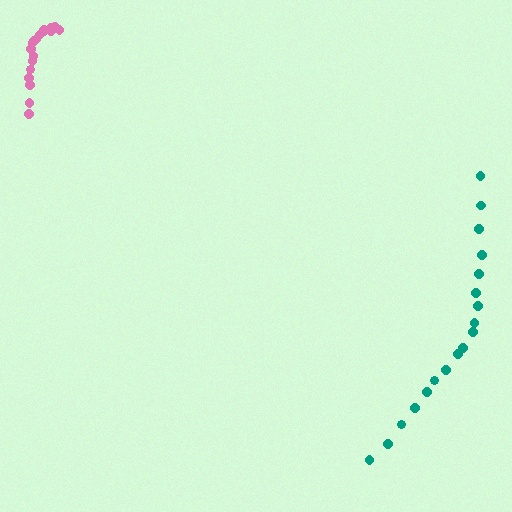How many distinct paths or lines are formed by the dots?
There are 2 distinct paths.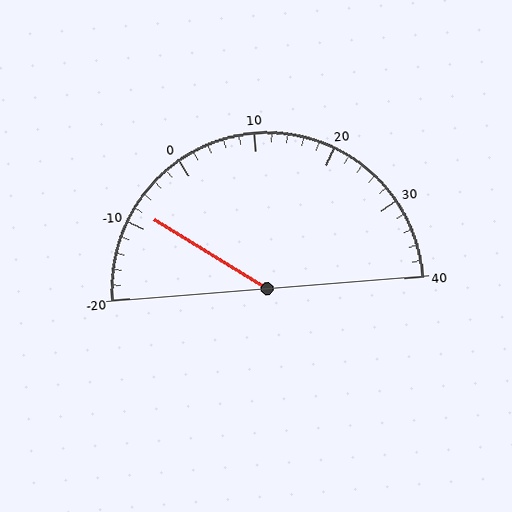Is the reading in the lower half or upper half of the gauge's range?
The reading is in the lower half of the range (-20 to 40).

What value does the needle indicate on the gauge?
The needle indicates approximately -8.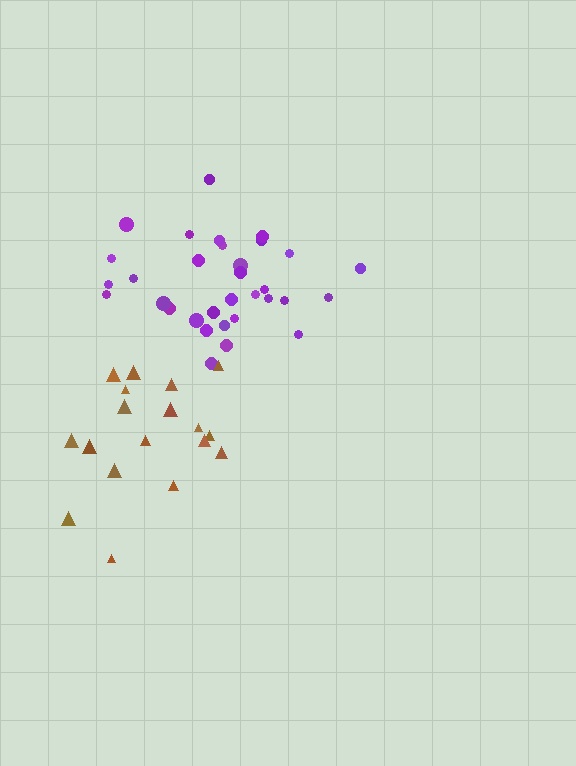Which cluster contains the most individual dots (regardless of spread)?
Purple (32).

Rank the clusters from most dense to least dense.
purple, brown.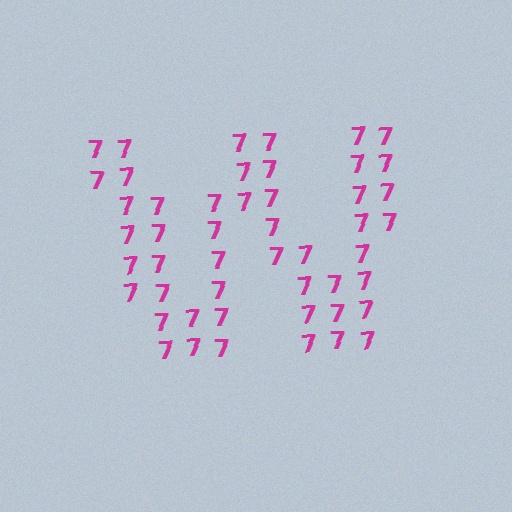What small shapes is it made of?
It is made of small digit 7's.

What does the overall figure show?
The overall figure shows the letter W.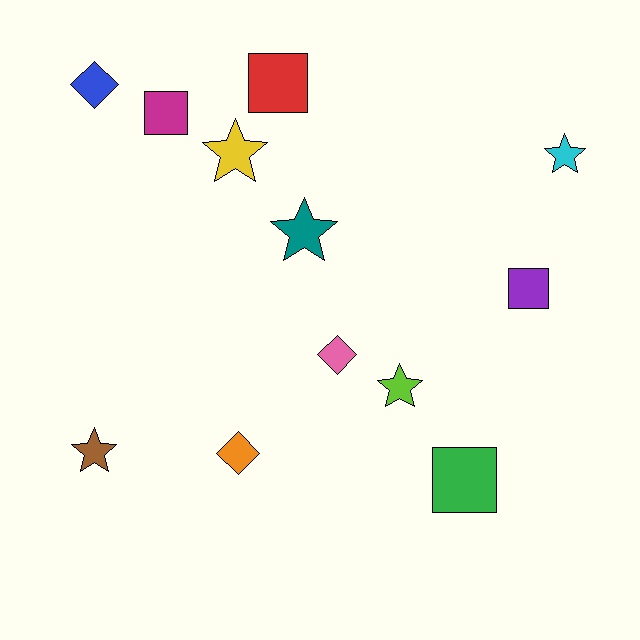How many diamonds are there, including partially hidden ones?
There are 3 diamonds.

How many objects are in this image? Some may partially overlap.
There are 12 objects.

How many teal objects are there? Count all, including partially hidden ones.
There is 1 teal object.